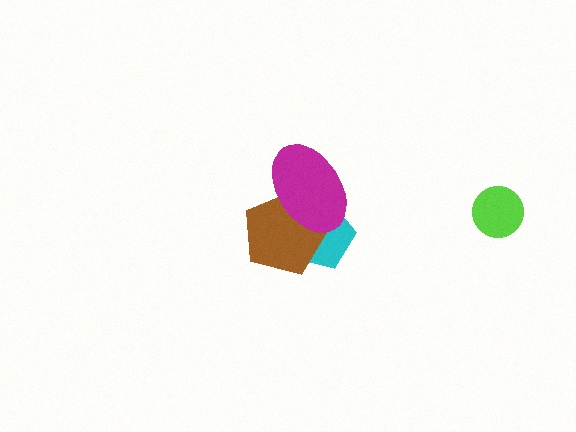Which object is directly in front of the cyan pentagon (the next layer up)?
The brown pentagon is directly in front of the cyan pentagon.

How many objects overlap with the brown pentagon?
2 objects overlap with the brown pentagon.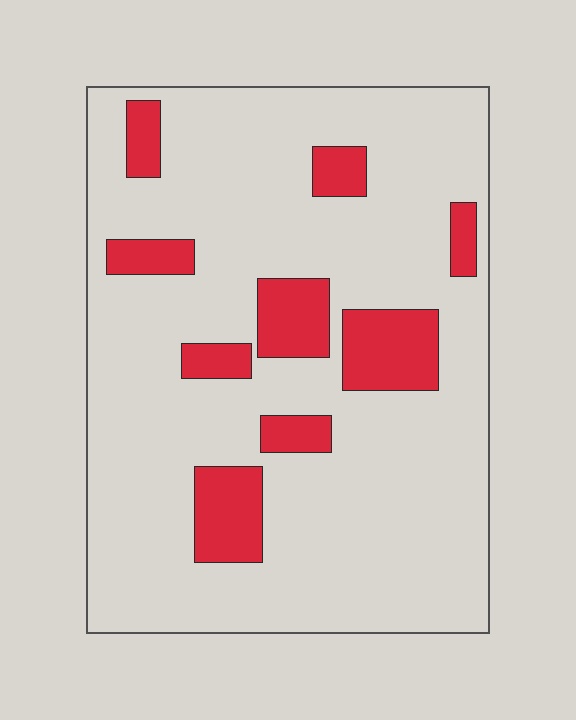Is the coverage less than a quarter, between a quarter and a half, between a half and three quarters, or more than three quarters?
Less than a quarter.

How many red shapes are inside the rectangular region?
9.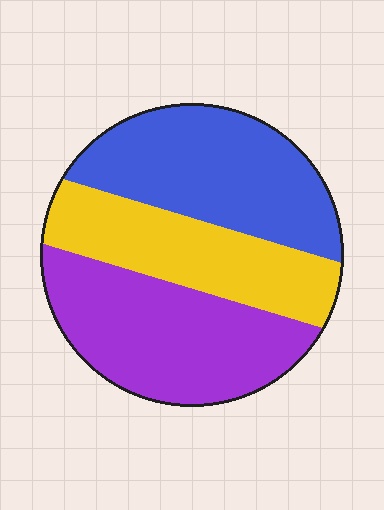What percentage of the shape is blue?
Blue takes up about one third (1/3) of the shape.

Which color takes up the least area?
Yellow, at roughly 30%.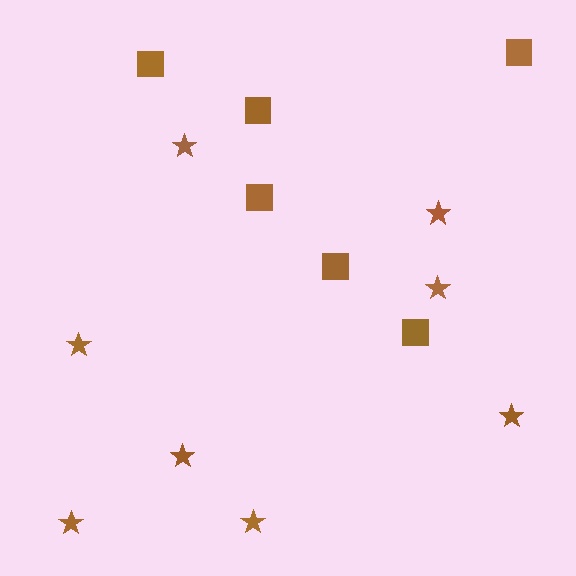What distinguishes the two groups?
There are 2 groups: one group of stars (8) and one group of squares (6).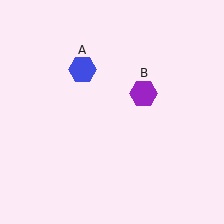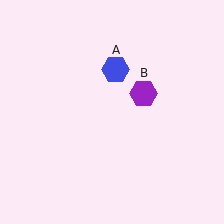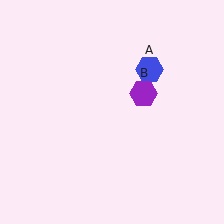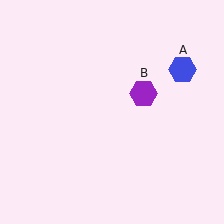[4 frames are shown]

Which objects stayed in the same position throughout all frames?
Purple hexagon (object B) remained stationary.